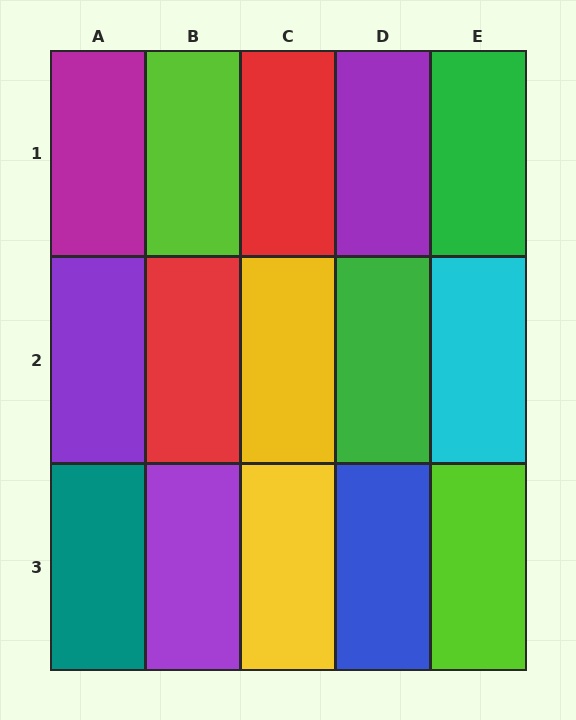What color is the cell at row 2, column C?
Yellow.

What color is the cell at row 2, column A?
Purple.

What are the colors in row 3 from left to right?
Teal, purple, yellow, blue, lime.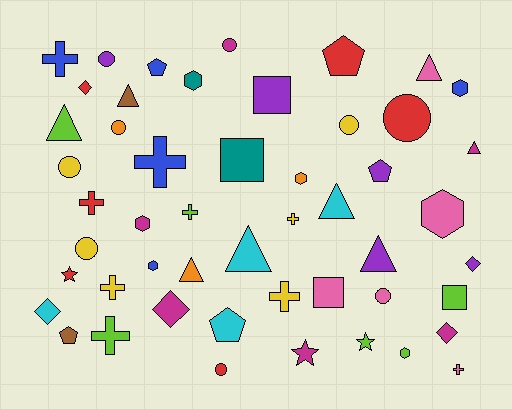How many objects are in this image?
There are 50 objects.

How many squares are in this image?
There are 4 squares.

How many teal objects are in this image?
There are 2 teal objects.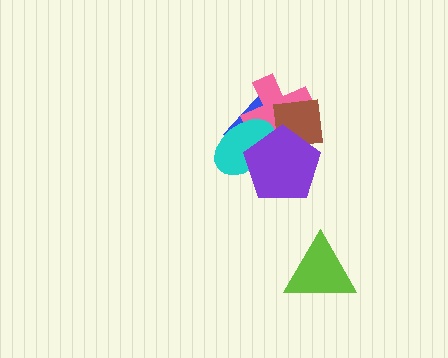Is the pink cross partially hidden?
Yes, it is partially covered by another shape.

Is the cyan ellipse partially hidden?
Yes, it is partially covered by another shape.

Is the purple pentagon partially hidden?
No, no other shape covers it.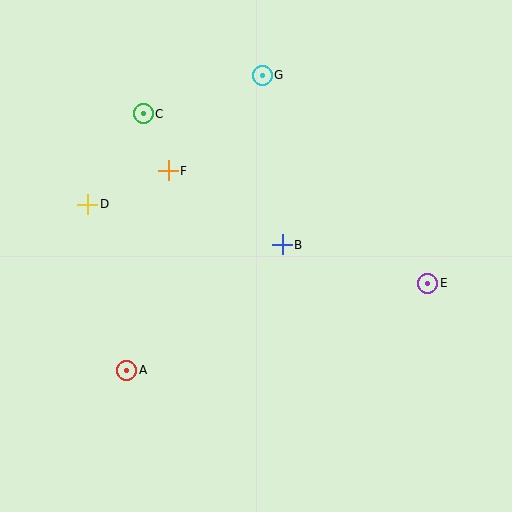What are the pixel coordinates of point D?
Point D is at (88, 204).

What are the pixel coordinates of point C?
Point C is at (143, 114).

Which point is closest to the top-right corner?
Point G is closest to the top-right corner.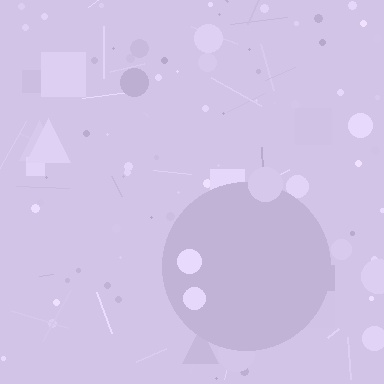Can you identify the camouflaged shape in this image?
The camouflaged shape is a circle.